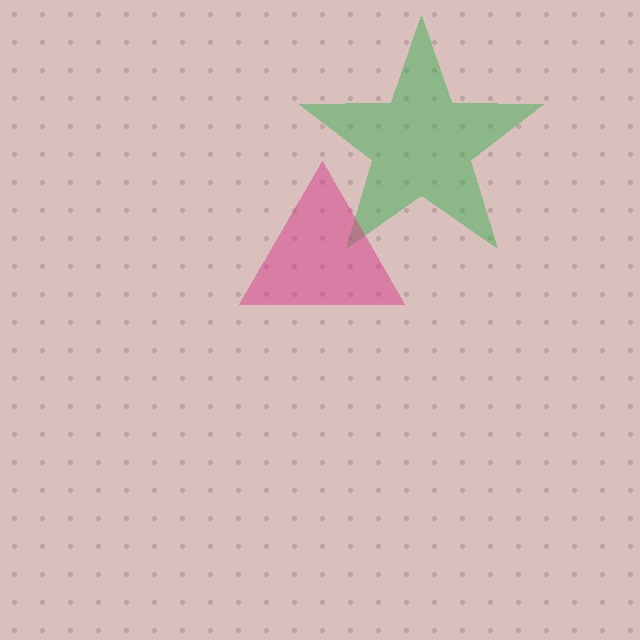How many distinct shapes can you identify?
There are 2 distinct shapes: a green star, a magenta triangle.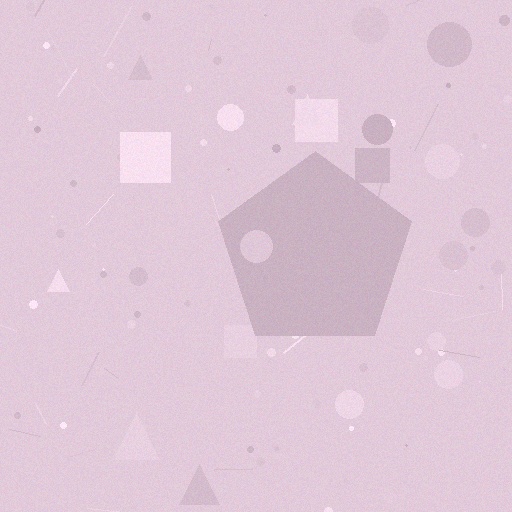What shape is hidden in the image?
A pentagon is hidden in the image.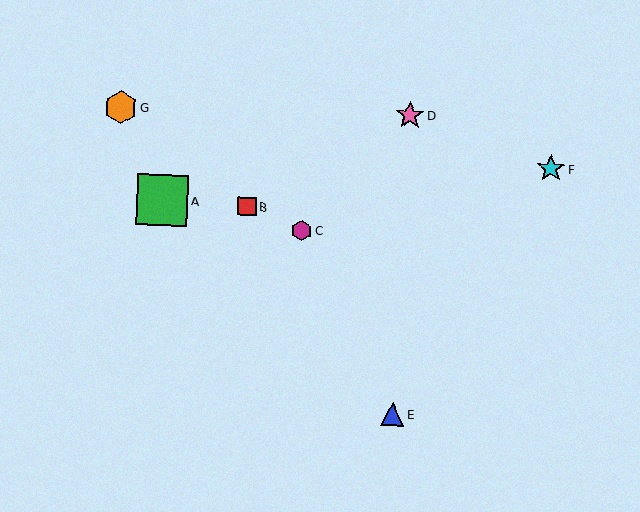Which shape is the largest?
The green square (labeled A) is the largest.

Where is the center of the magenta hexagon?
The center of the magenta hexagon is at (301, 231).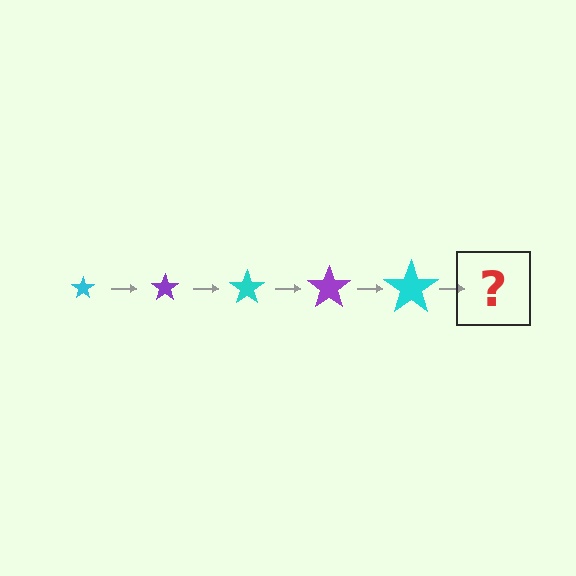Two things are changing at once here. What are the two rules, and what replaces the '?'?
The two rules are that the star grows larger each step and the color cycles through cyan and purple. The '?' should be a purple star, larger than the previous one.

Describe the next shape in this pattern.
It should be a purple star, larger than the previous one.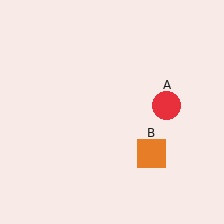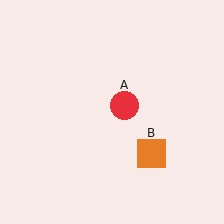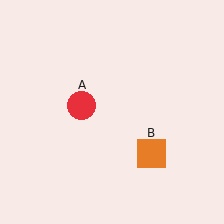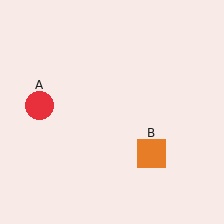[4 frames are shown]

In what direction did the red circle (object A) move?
The red circle (object A) moved left.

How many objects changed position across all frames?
1 object changed position: red circle (object A).